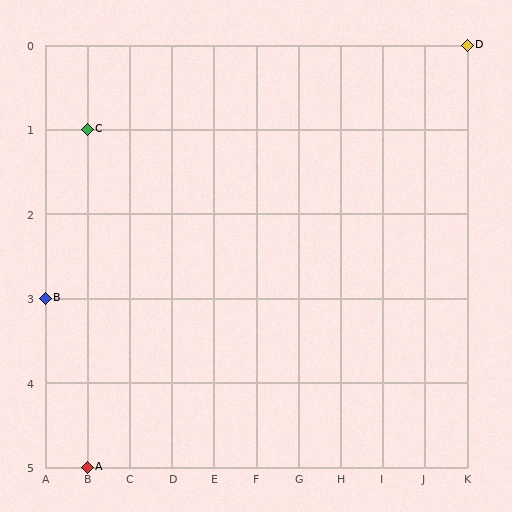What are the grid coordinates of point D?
Point D is at grid coordinates (K, 0).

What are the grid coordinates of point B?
Point B is at grid coordinates (A, 3).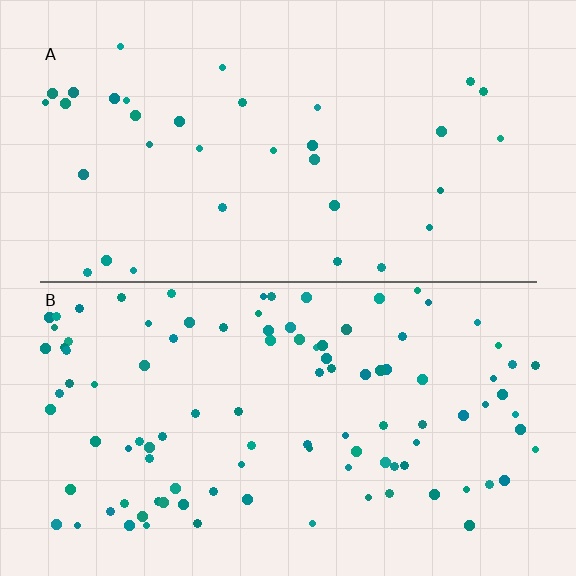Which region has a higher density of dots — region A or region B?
B (the bottom).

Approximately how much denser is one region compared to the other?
Approximately 2.9× — region B over region A.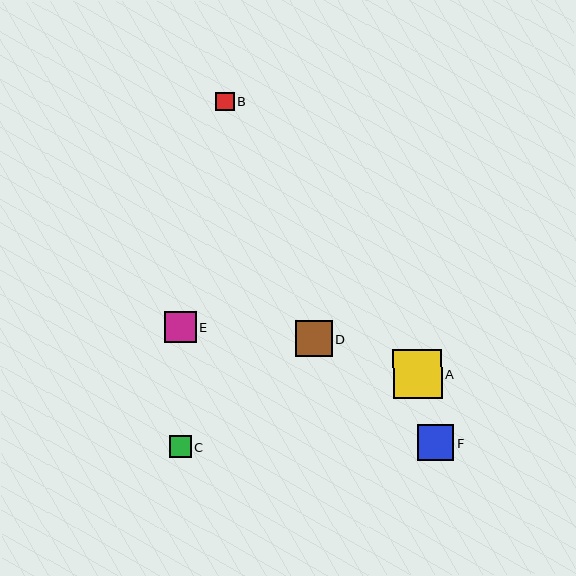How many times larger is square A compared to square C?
Square A is approximately 2.2 times the size of square C.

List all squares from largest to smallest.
From largest to smallest: A, D, F, E, C, B.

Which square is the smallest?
Square B is the smallest with a size of approximately 18 pixels.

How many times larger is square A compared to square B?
Square A is approximately 2.6 times the size of square B.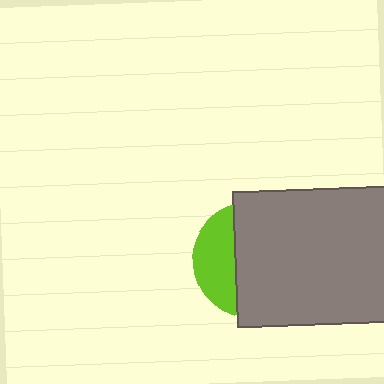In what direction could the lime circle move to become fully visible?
The lime circle could move left. That would shift it out from behind the gray rectangle entirely.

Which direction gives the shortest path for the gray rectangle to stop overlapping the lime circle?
Moving right gives the shortest separation.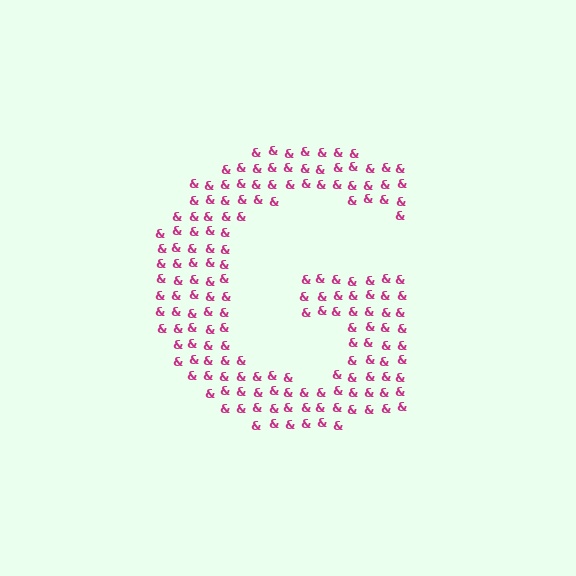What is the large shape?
The large shape is the letter G.